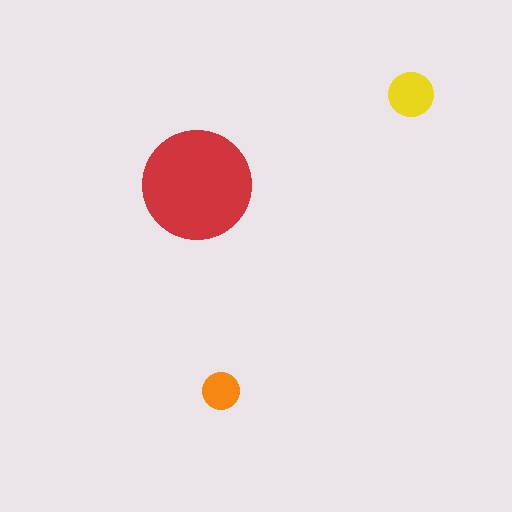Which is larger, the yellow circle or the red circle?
The red one.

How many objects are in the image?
There are 3 objects in the image.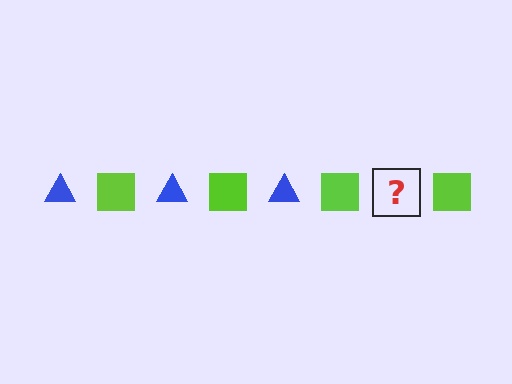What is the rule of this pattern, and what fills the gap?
The rule is that the pattern alternates between blue triangle and lime square. The gap should be filled with a blue triangle.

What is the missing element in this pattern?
The missing element is a blue triangle.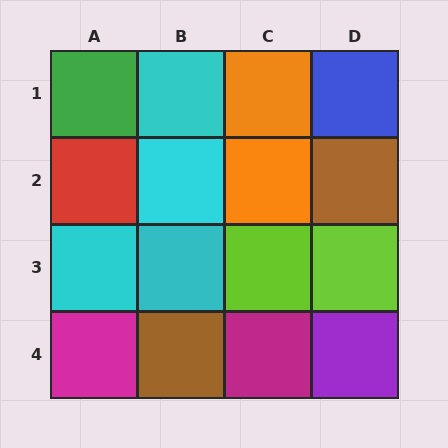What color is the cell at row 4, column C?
Magenta.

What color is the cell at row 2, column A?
Red.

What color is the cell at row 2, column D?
Brown.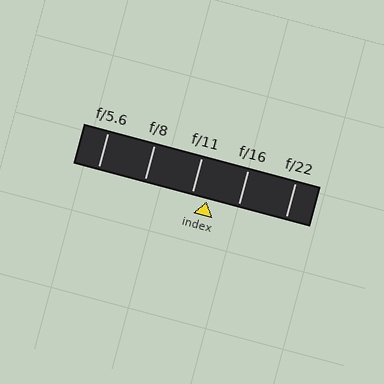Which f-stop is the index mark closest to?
The index mark is closest to f/11.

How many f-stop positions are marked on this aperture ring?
There are 5 f-stop positions marked.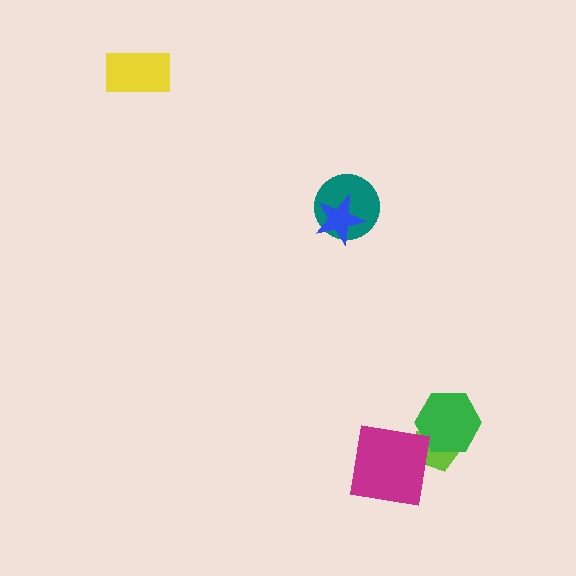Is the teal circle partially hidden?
Yes, it is partially covered by another shape.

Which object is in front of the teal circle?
The blue star is in front of the teal circle.